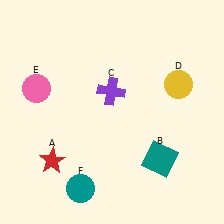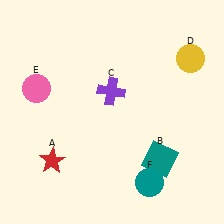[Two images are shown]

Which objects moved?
The objects that moved are: the yellow circle (D), the teal circle (F).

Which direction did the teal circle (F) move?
The teal circle (F) moved right.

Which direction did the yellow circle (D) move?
The yellow circle (D) moved up.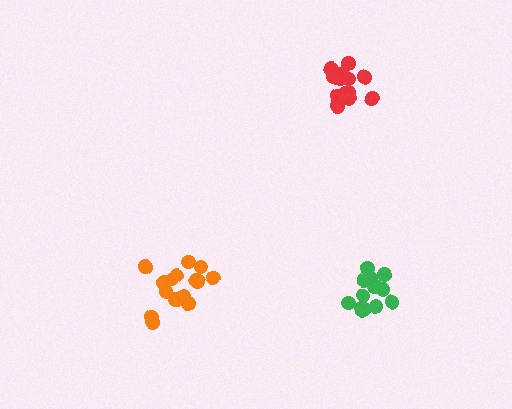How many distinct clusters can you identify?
There are 3 distinct clusters.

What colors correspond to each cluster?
The clusters are colored: red, green, orange.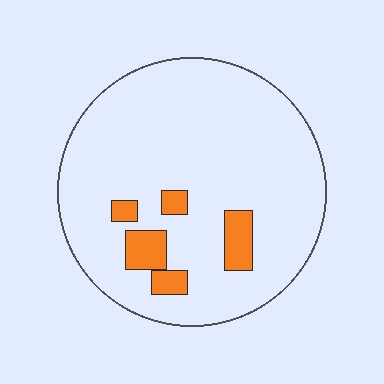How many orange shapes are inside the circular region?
5.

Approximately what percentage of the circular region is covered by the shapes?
Approximately 10%.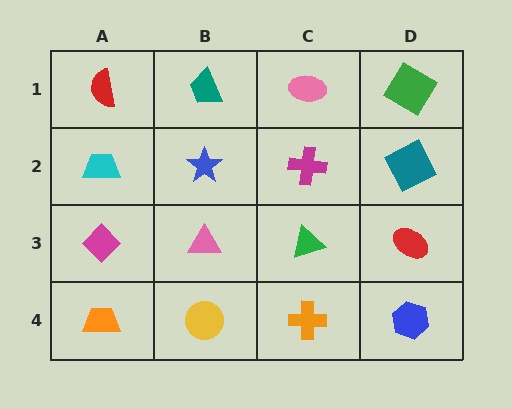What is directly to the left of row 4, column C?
A yellow circle.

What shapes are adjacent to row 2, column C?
A pink ellipse (row 1, column C), a green triangle (row 3, column C), a blue star (row 2, column B), a teal square (row 2, column D).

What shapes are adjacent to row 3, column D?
A teal square (row 2, column D), a blue hexagon (row 4, column D), a green triangle (row 3, column C).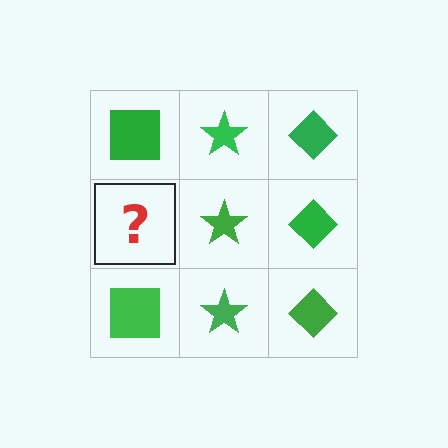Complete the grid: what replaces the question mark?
The question mark should be replaced with a green square.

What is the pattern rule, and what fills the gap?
The rule is that each column has a consistent shape. The gap should be filled with a green square.